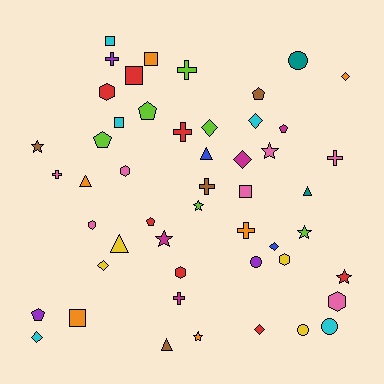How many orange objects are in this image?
There are 6 orange objects.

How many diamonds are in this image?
There are 8 diamonds.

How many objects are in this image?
There are 50 objects.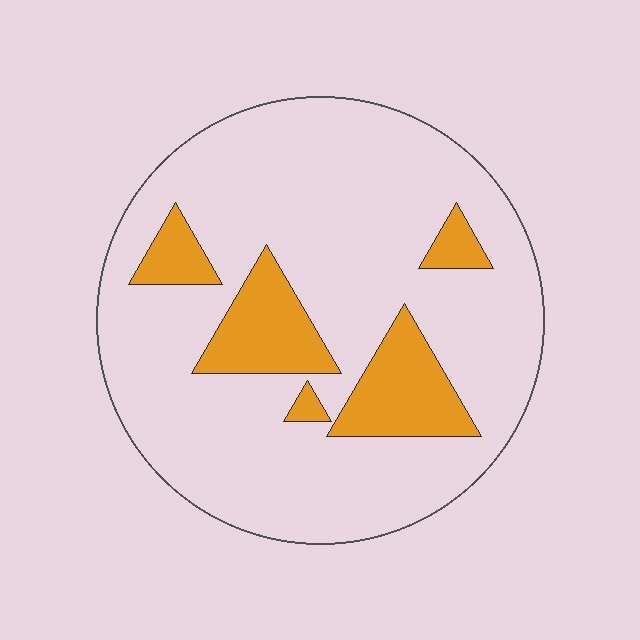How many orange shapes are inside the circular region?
5.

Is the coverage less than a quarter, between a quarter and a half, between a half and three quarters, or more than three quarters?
Less than a quarter.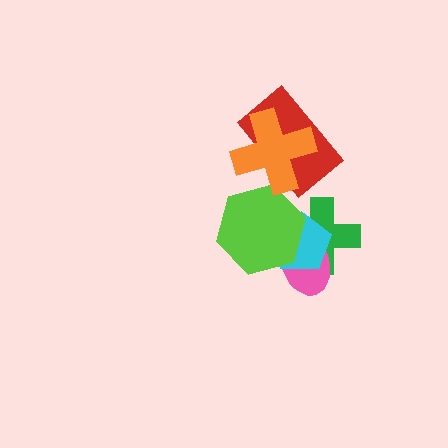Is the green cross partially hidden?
Yes, it is partially covered by another shape.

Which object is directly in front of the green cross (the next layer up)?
The pink ellipse is directly in front of the green cross.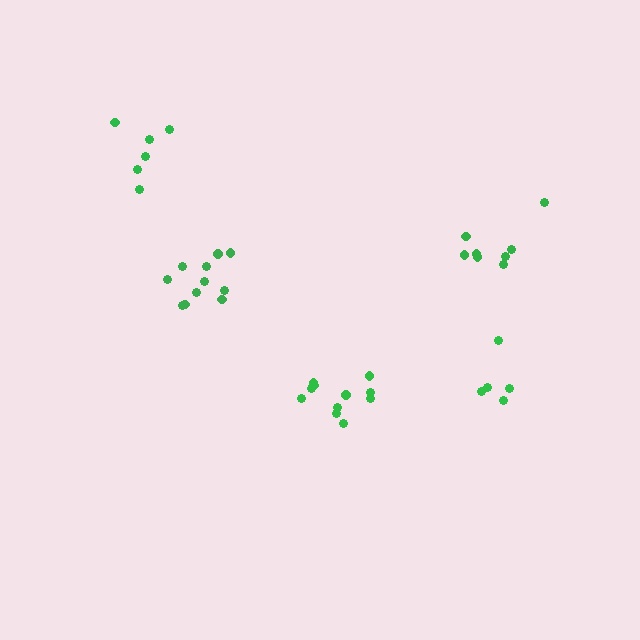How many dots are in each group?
Group 1: 11 dots, Group 2: 6 dots, Group 3: 8 dots, Group 4: 5 dots, Group 5: 11 dots (41 total).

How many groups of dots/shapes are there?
There are 5 groups.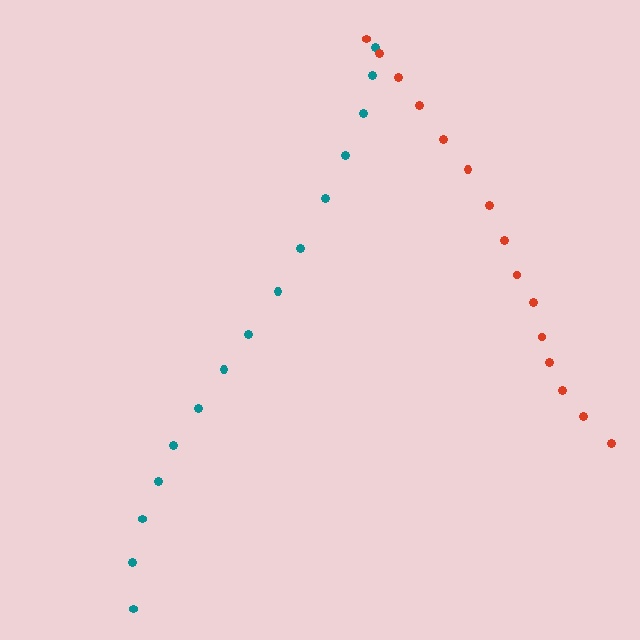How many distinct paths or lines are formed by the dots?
There are 2 distinct paths.